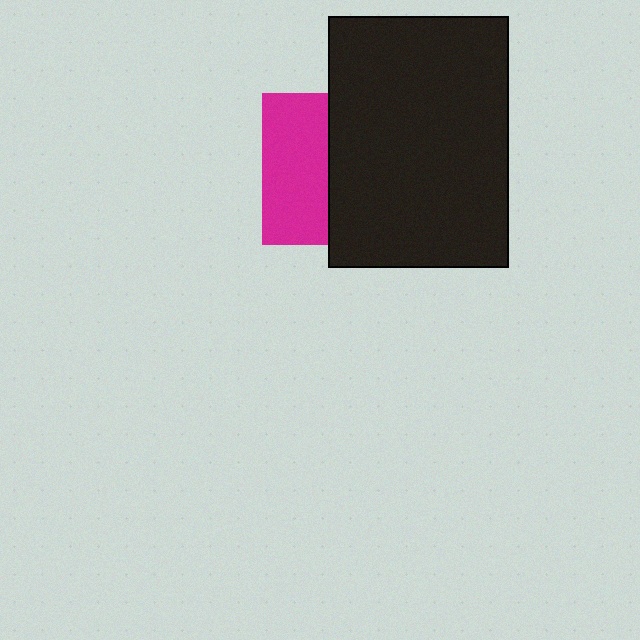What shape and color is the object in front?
The object in front is a black rectangle.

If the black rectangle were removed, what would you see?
You would see the complete magenta square.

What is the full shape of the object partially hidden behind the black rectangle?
The partially hidden object is a magenta square.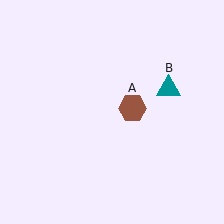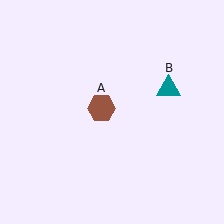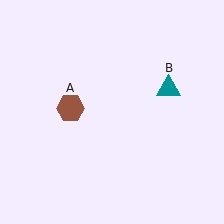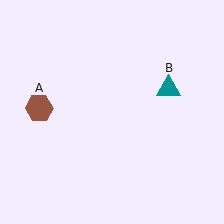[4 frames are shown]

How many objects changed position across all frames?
1 object changed position: brown hexagon (object A).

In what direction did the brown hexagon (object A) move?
The brown hexagon (object A) moved left.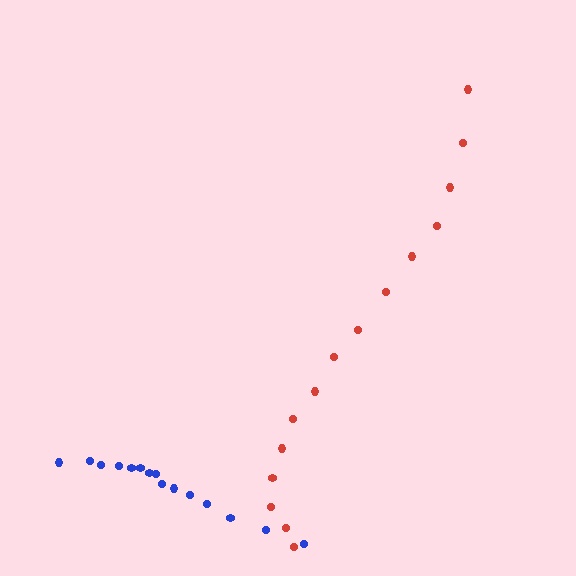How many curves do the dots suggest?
There are 2 distinct paths.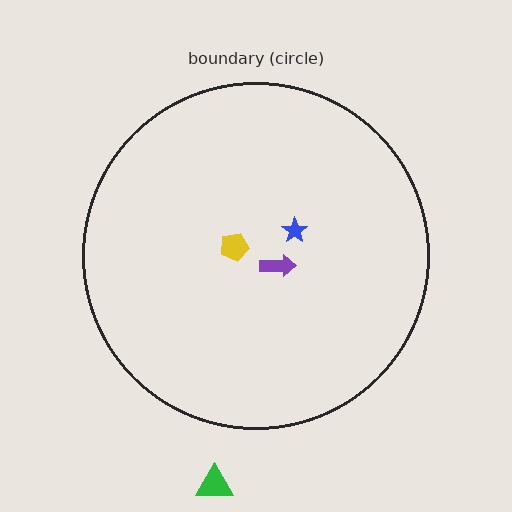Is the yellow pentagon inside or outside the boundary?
Inside.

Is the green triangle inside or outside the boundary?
Outside.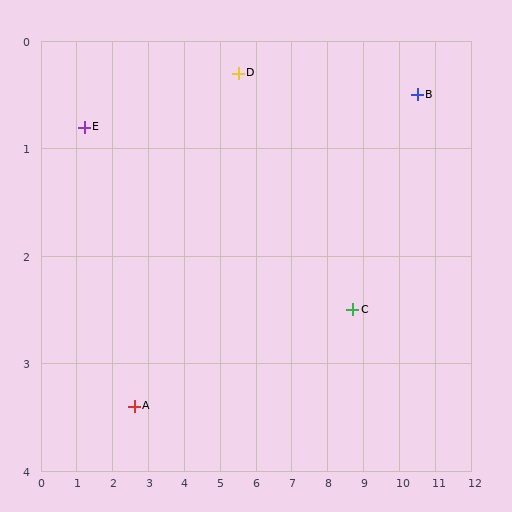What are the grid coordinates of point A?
Point A is at approximately (2.6, 3.4).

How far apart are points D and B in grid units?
Points D and B are about 5.0 grid units apart.